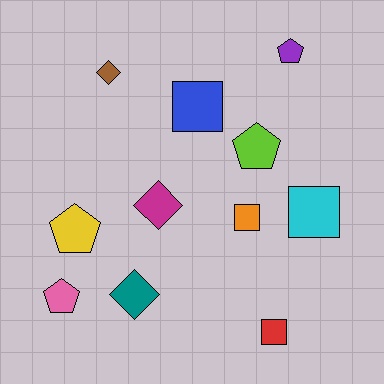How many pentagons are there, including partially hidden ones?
There are 4 pentagons.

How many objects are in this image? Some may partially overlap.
There are 11 objects.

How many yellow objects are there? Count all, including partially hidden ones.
There is 1 yellow object.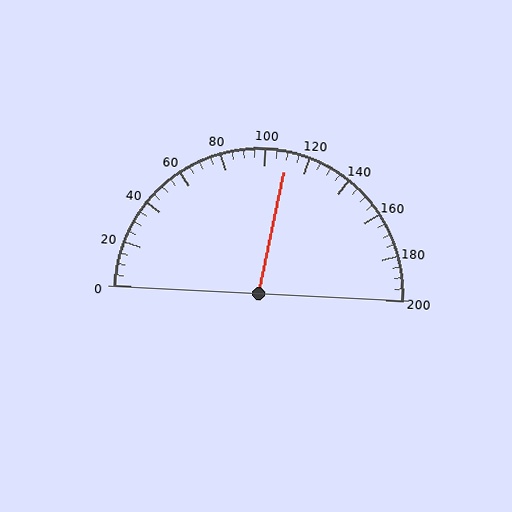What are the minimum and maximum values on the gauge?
The gauge ranges from 0 to 200.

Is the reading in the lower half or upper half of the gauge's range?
The reading is in the upper half of the range (0 to 200).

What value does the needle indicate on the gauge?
The needle indicates approximately 110.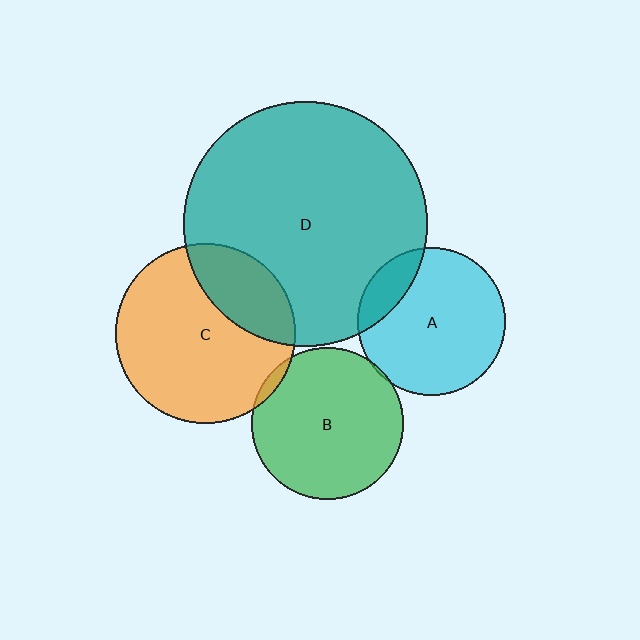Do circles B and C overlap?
Yes.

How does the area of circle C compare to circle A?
Approximately 1.5 times.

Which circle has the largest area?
Circle D (teal).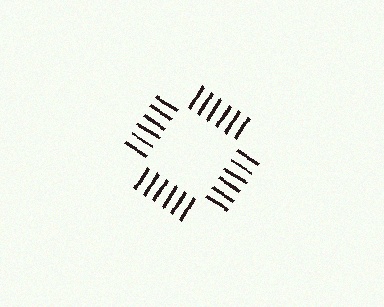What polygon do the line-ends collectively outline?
An illusory square — the line segments terminate on its edges but no continuous stroke is drawn.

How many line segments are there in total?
24 — 6 along each of the 4 edges.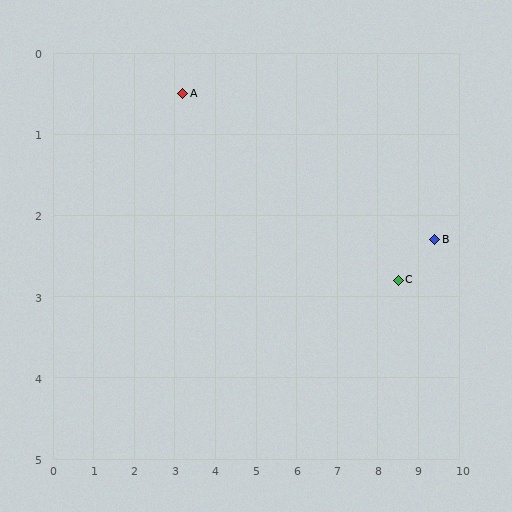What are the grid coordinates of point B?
Point B is at approximately (9.4, 2.3).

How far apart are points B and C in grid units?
Points B and C are about 1.0 grid units apart.